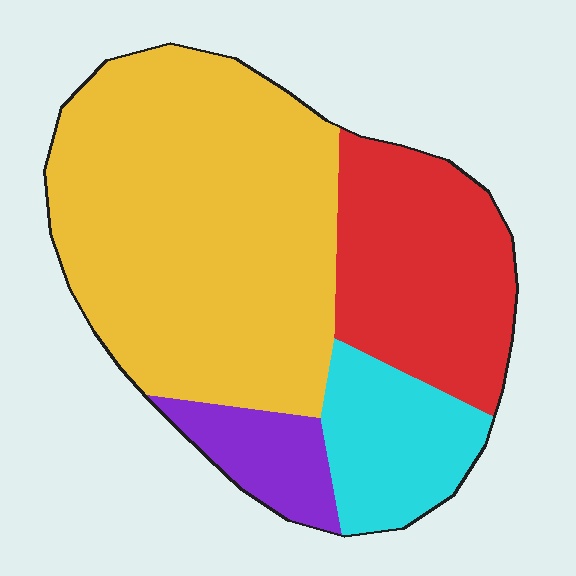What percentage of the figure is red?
Red covers about 25% of the figure.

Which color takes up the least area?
Purple, at roughly 10%.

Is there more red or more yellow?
Yellow.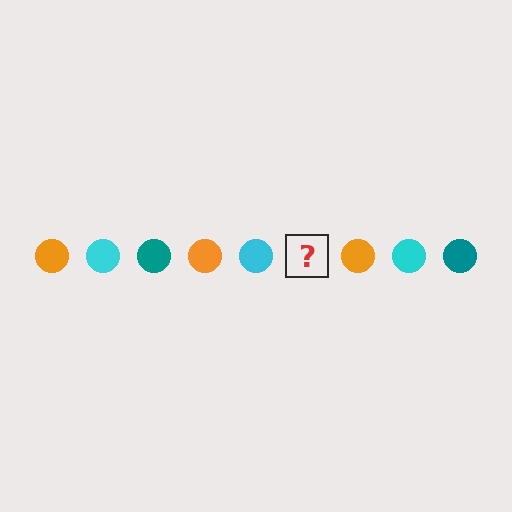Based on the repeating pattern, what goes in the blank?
The blank should be a teal circle.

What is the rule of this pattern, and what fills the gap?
The rule is that the pattern cycles through orange, cyan, teal circles. The gap should be filled with a teal circle.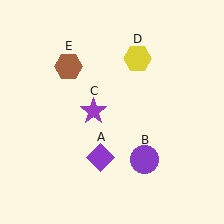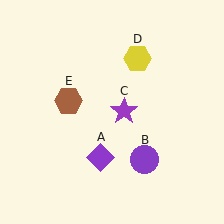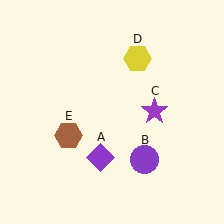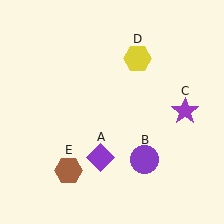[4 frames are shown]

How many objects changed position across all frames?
2 objects changed position: purple star (object C), brown hexagon (object E).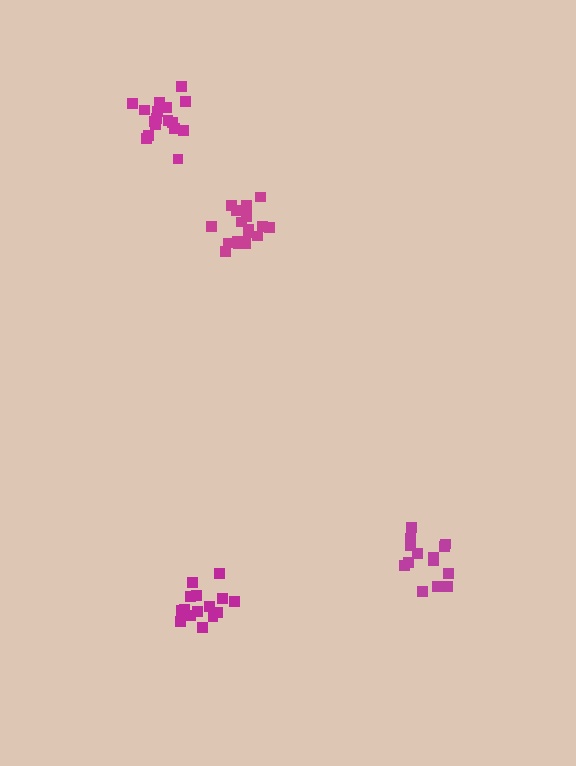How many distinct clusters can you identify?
There are 4 distinct clusters.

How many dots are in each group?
Group 1: 17 dots, Group 2: 15 dots, Group 3: 14 dots, Group 4: 17 dots (63 total).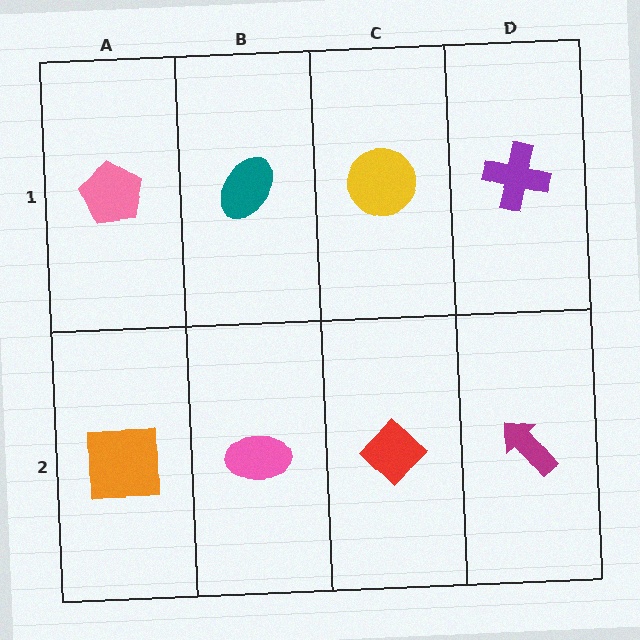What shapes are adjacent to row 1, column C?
A red diamond (row 2, column C), a teal ellipse (row 1, column B), a purple cross (row 1, column D).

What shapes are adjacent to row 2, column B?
A teal ellipse (row 1, column B), an orange square (row 2, column A), a red diamond (row 2, column C).